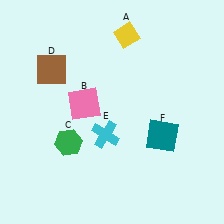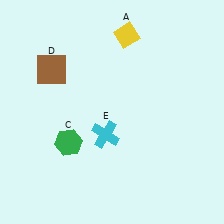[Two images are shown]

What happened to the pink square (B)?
The pink square (B) was removed in Image 2. It was in the top-left area of Image 1.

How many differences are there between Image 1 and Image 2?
There are 2 differences between the two images.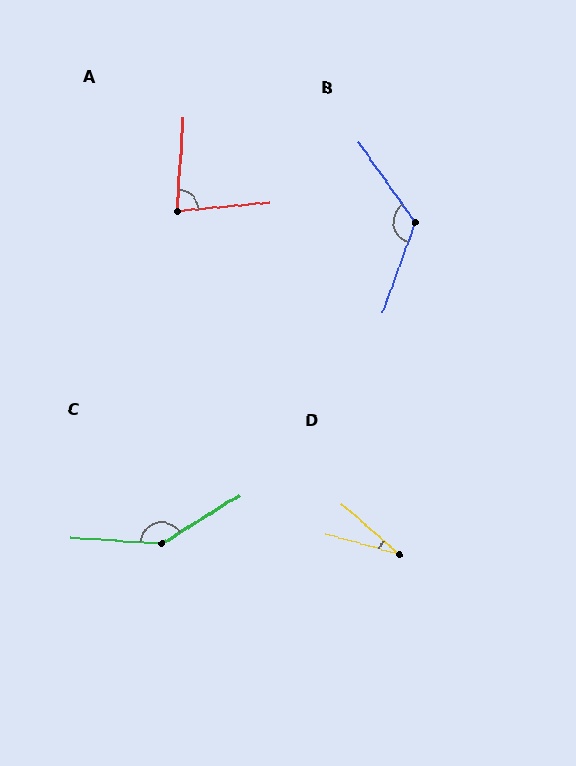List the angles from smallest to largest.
D (26°), A (81°), B (125°), C (144°).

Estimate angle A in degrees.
Approximately 81 degrees.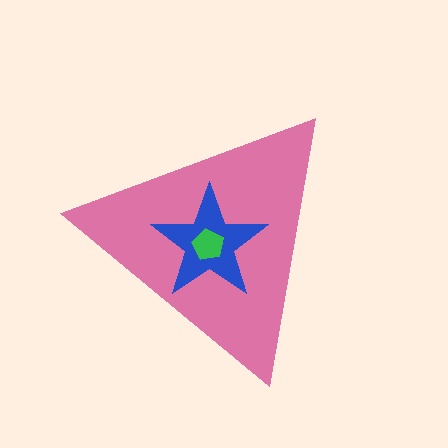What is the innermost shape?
The green pentagon.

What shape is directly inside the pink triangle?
The blue star.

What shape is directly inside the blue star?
The green pentagon.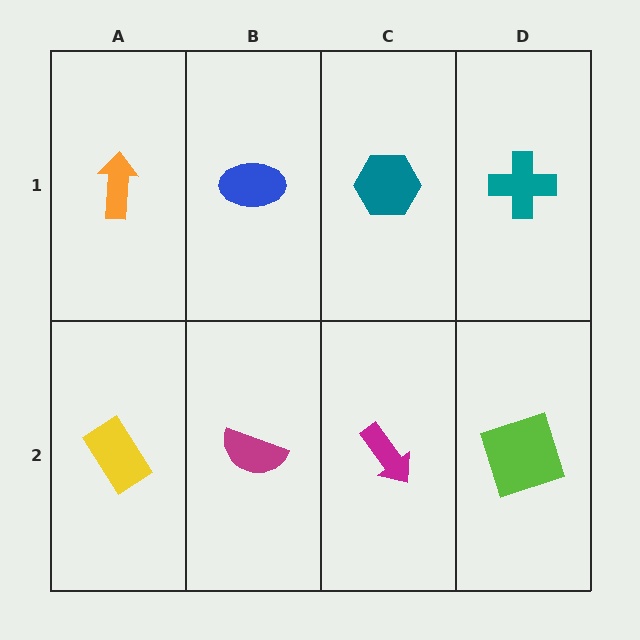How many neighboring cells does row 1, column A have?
2.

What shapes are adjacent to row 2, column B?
A blue ellipse (row 1, column B), a yellow rectangle (row 2, column A), a magenta arrow (row 2, column C).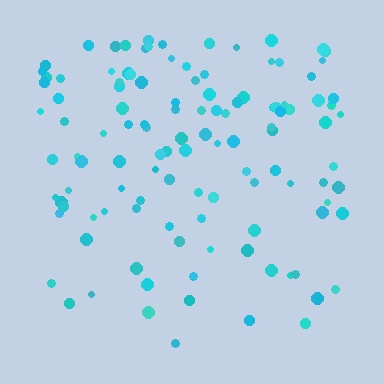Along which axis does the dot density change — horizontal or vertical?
Vertical.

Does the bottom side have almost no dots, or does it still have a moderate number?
Still a moderate number, just noticeably fewer than the top.